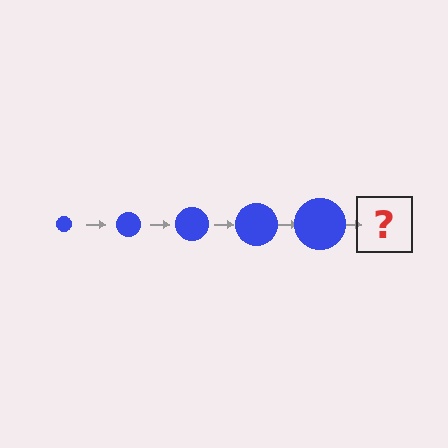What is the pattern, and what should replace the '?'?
The pattern is that the circle gets progressively larger each step. The '?' should be a blue circle, larger than the previous one.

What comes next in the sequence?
The next element should be a blue circle, larger than the previous one.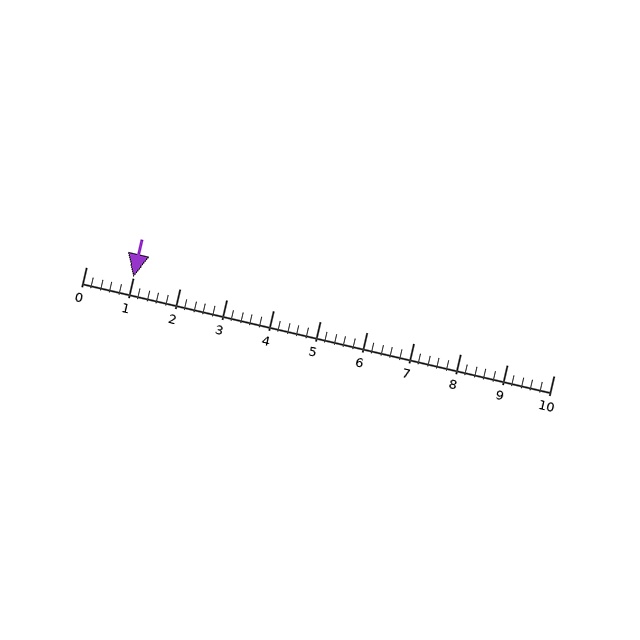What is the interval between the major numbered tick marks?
The major tick marks are spaced 1 units apart.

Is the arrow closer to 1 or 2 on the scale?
The arrow is closer to 1.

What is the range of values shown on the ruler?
The ruler shows values from 0 to 10.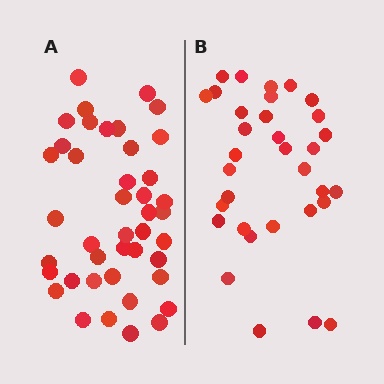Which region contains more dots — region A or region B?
Region A (the left region) has more dots.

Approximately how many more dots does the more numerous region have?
Region A has roughly 8 or so more dots than region B.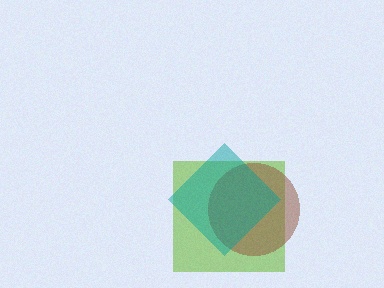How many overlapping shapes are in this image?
There are 3 overlapping shapes in the image.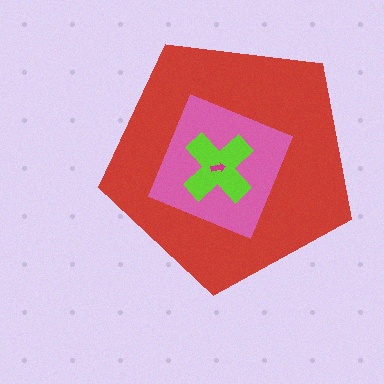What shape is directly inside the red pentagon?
The pink square.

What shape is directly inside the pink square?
The lime cross.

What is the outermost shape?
The red pentagon.